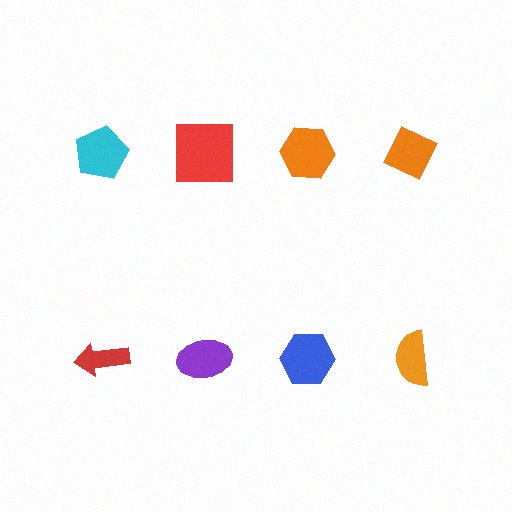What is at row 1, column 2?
A red square.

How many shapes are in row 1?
4 shapes.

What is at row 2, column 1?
A red arrow.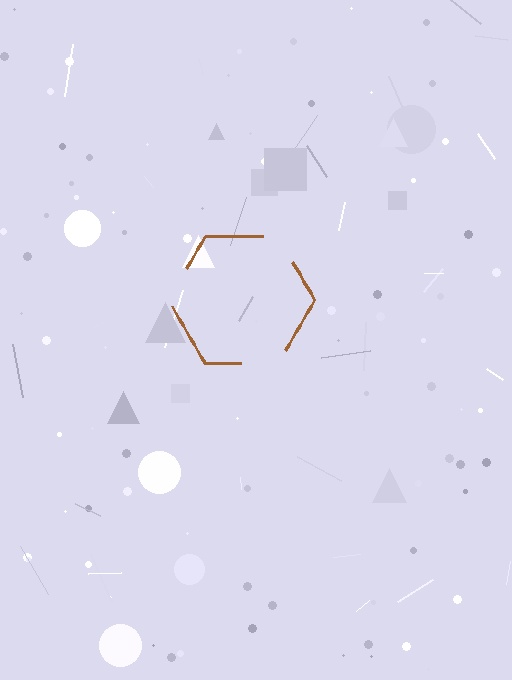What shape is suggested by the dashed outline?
The dashed outline suggests a hexagon.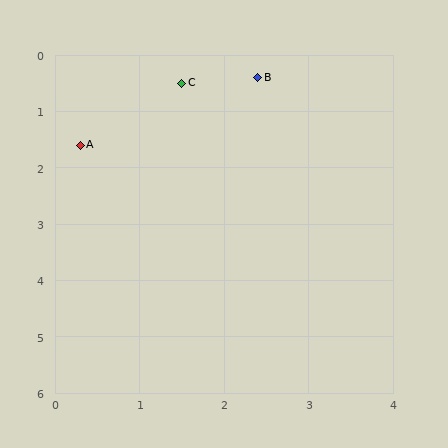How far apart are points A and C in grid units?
Points A and C are about 1.6 grid units apart.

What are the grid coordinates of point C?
Point C is at approximately (1.5, 0.5).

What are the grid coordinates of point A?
Point A is at approximately (0.3, 1.6).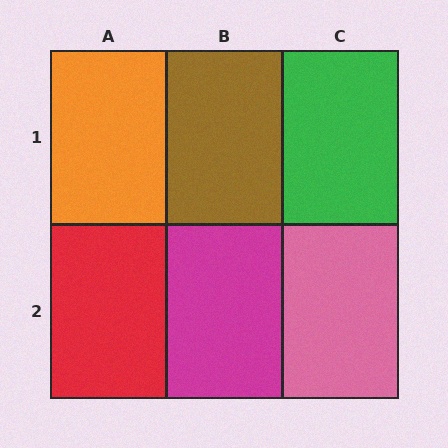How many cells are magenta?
1 cell is magenta.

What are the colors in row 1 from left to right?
Orange, brown, green.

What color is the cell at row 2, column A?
Red.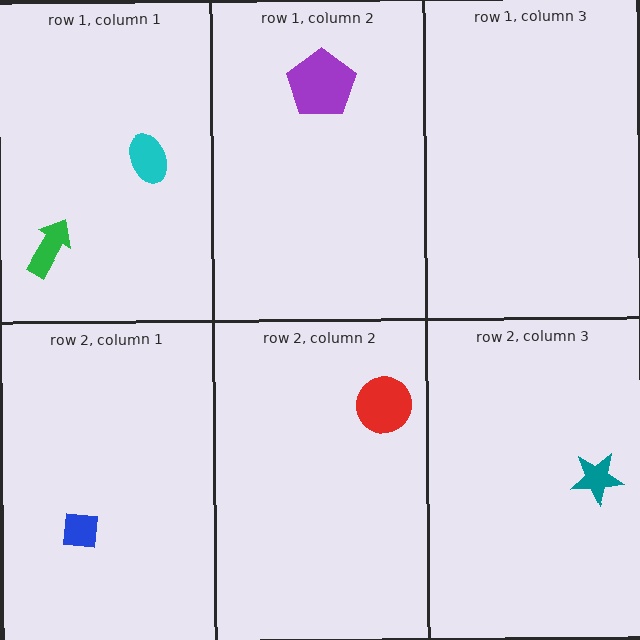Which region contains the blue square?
The row 2, column 1 region.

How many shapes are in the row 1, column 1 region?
2.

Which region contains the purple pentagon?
The row 1, column 2 region.